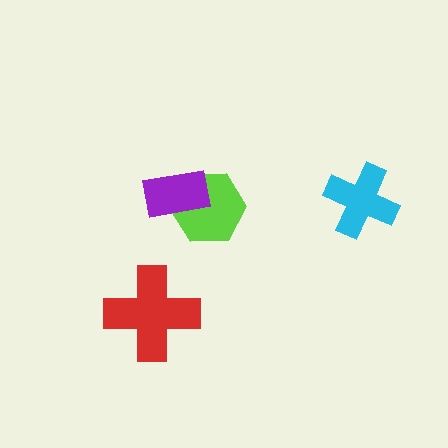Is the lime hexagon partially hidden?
Yes, it is partially covered by another shape.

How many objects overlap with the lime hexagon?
1 object overlaps with the lime hexagon.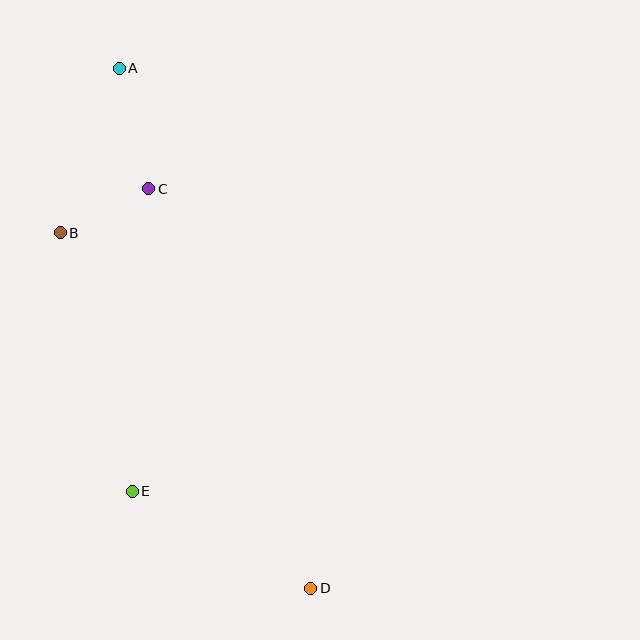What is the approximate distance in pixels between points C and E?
The distance between C and E is approximately 303 pixels.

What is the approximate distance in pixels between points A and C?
The distance between A and C is approximately 124 pixels.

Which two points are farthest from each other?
Points A and D are farthest from each other.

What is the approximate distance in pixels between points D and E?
The distance between D and E is approximately 203 pixels.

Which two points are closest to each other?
Points B and C are closest to each other.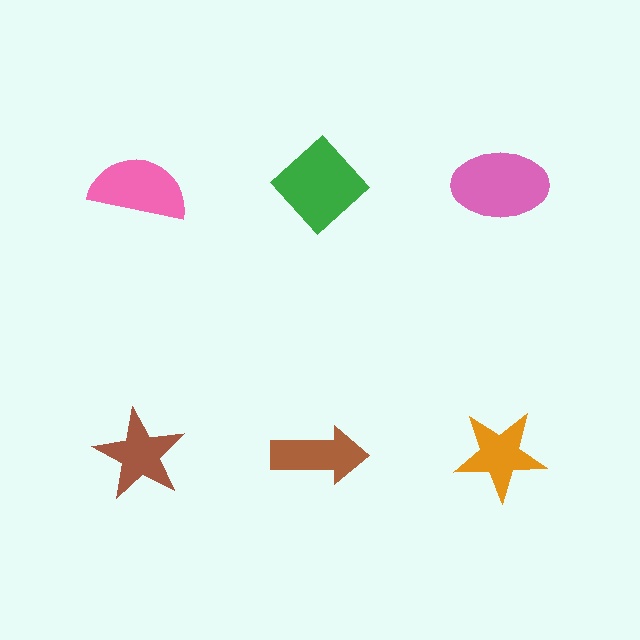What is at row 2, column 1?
A brown star.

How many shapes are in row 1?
3 shapes.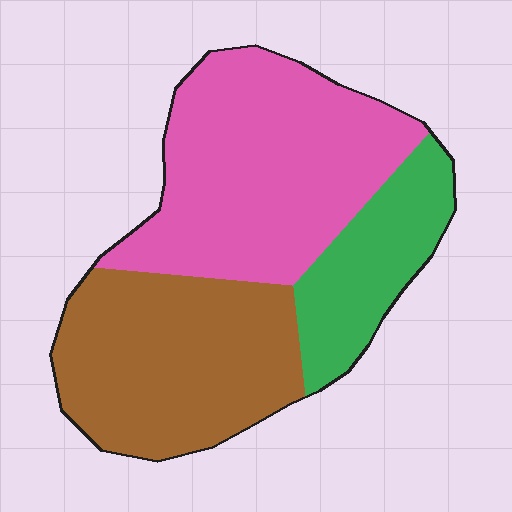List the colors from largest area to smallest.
From largest to smallest: pink, brown, green.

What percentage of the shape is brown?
Brown covers about 35% of the shape.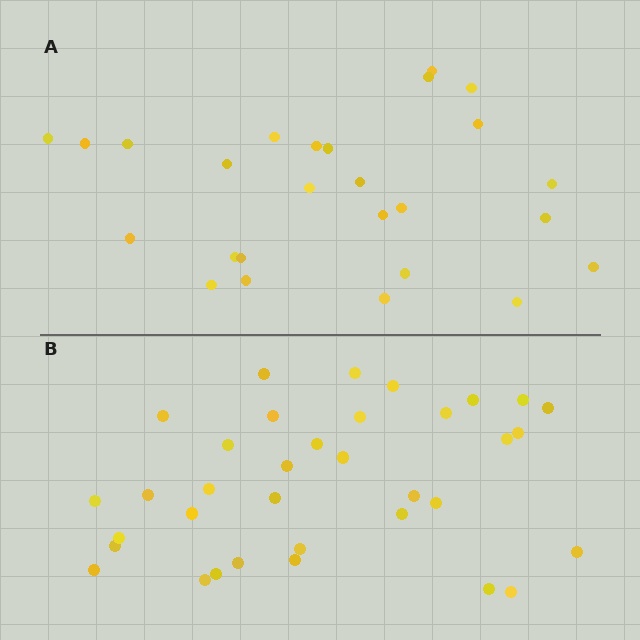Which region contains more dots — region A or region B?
Region B (the bottom region) has more dots.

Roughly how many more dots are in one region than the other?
Region B has roughly 8 or so more dots than region A.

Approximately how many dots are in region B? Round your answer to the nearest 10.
About 40 dots. (The exact count is 35, which rounds to 40.)